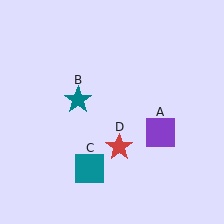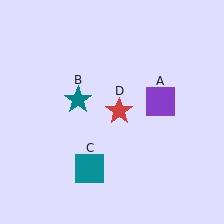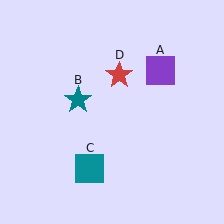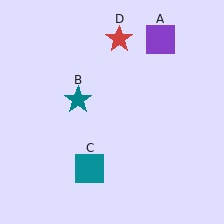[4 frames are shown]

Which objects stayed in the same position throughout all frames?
Teal star (object B) and teal square (object C) remained stationary.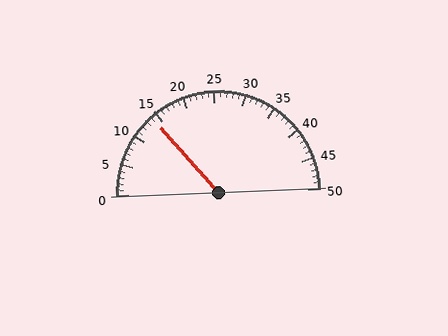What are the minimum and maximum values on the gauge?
The gauge ranges from 0 to 50.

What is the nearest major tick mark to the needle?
The nearest major tick mark is 15.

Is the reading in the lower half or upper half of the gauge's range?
The reading is in the lower half of the range (0 to 50).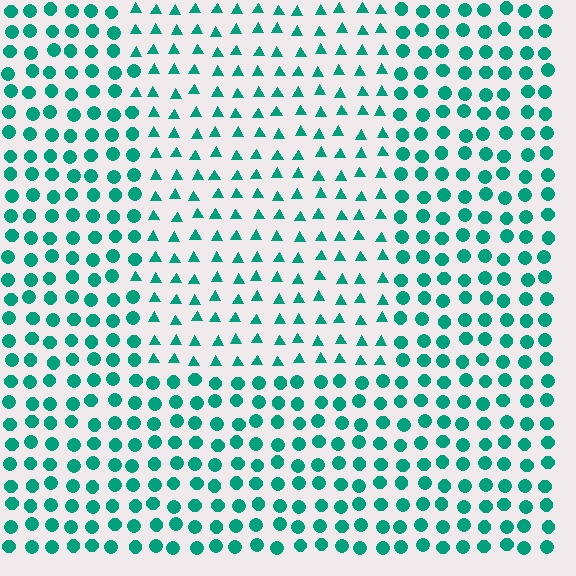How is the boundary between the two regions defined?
The boundary is defined by a change in element shape: triangles inside vs. circles outside. All elements share the same color and spacing.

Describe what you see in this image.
The image is filled with small teal elements arranged in a uniform grid. A rectangle-shaped region contains triangles, while the surrounding area contains circles. The boundary is defined purely by the change in element shape.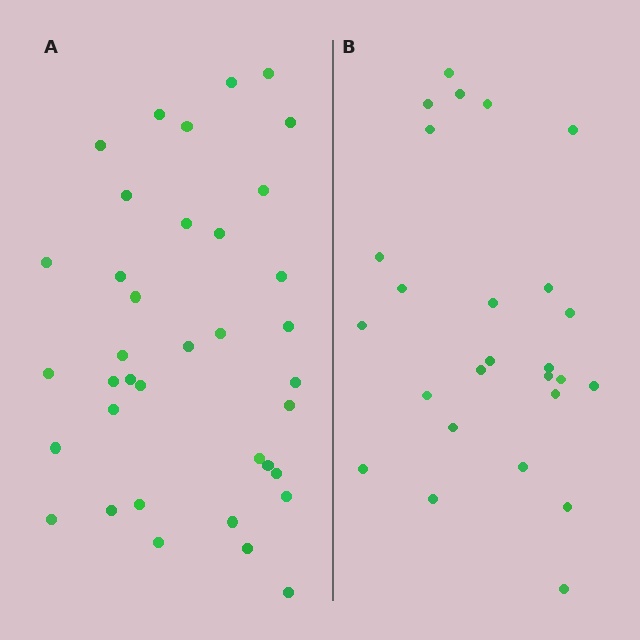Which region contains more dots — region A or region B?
Region A (the left region) has more dots.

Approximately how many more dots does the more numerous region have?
Region A has roughly 12 or so more dots than region B.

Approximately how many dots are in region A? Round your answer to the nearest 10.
About 40 dots. (The exact count is 37, which rounds to 40.)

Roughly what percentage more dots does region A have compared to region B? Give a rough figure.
About 40% more.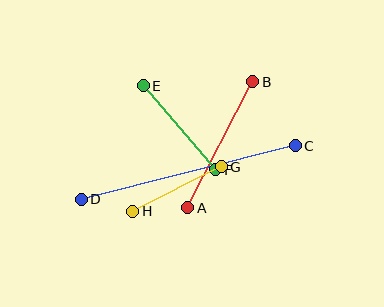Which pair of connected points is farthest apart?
Points C and D are farthest apart.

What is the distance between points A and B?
The distance is approximately 142 pixels.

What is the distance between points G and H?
The distance is approximately 99 pixels.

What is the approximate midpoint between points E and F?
The midpoint is at approximately (179, 128) pixels.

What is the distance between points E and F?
The distance is approximately 111 pixels.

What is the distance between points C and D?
The distance is approximately 220 pixels.